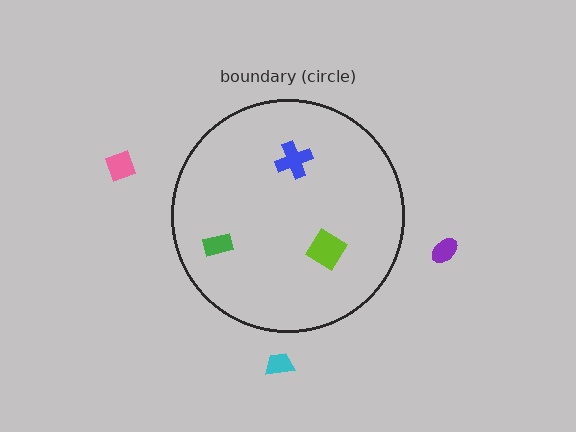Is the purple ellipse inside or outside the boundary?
Outside.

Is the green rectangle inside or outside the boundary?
Inside.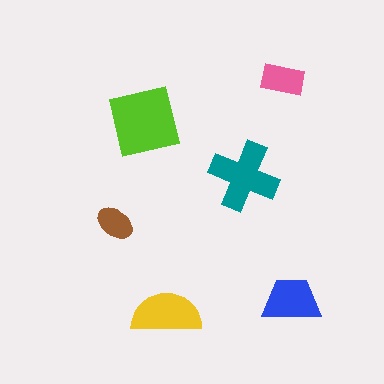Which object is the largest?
The lime square.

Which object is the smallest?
The brown ellipse.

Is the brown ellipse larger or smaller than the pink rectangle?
Smaller.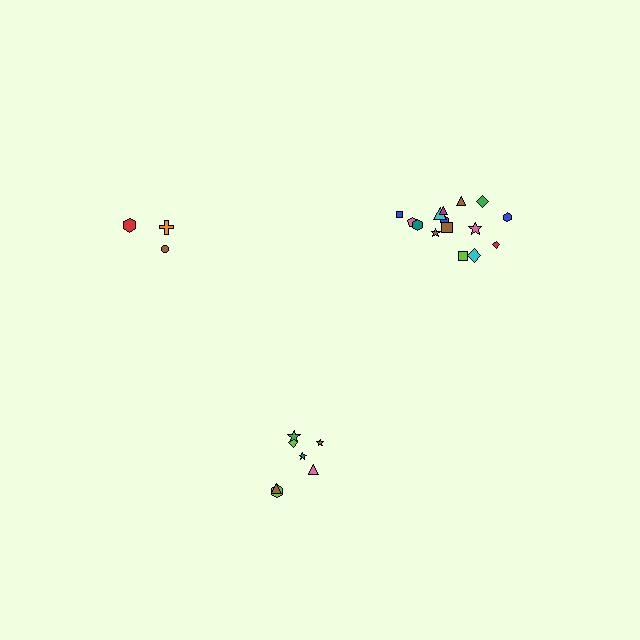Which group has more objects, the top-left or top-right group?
The top-right group.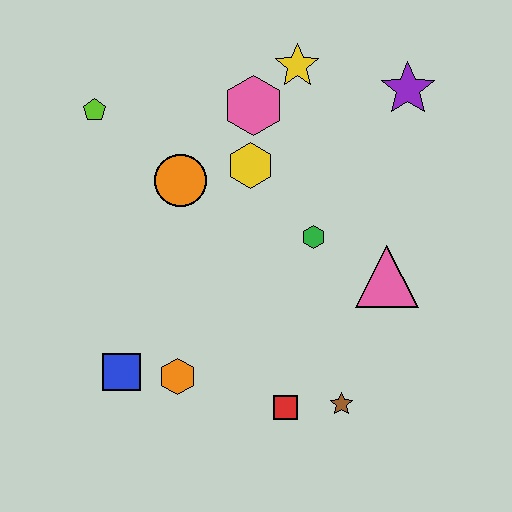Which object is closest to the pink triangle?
The green hexagon is closest to the pink triangle.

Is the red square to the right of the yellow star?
No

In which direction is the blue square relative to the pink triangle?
The blue square is to the left of the pink triangle.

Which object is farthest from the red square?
The lime pentagon is farthest from the red square.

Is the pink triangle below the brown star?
No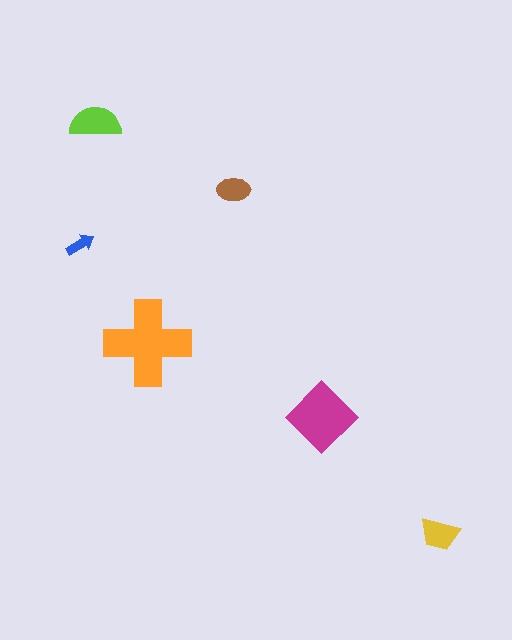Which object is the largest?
The orange cross.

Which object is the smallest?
The blue arrow.